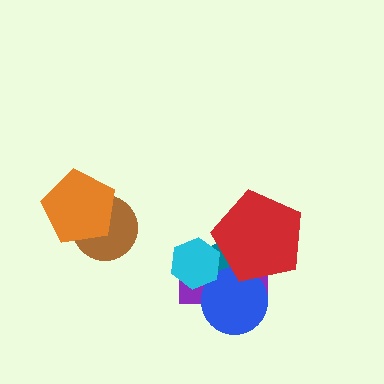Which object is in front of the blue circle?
The red pentagon is in front of the blue circle.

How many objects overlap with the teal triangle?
4 objects overlap with the teal triangle.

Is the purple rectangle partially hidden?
Yes, it is partially covered by another shape.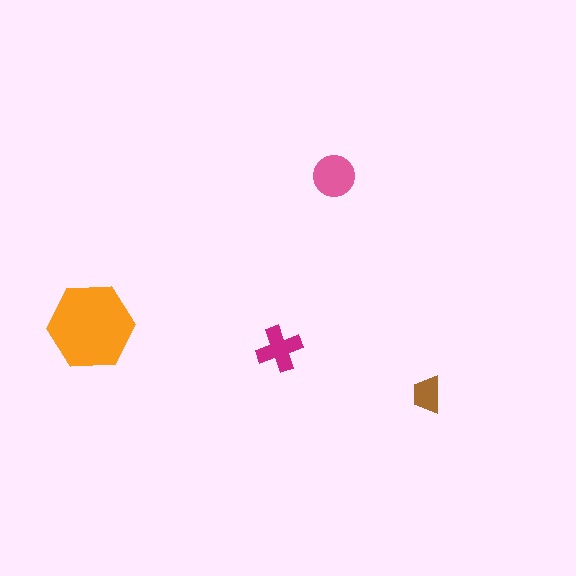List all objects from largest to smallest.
The orange hexagon, the pink circle, the magenta cross, the brown trapezoid.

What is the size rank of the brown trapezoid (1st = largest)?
4th.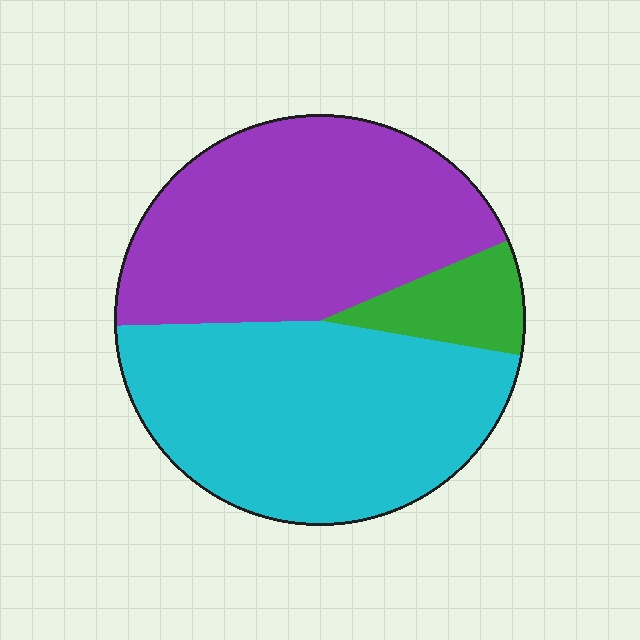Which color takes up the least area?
Green, at roughly 10%.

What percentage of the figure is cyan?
Cyan covers about 45% of the figure.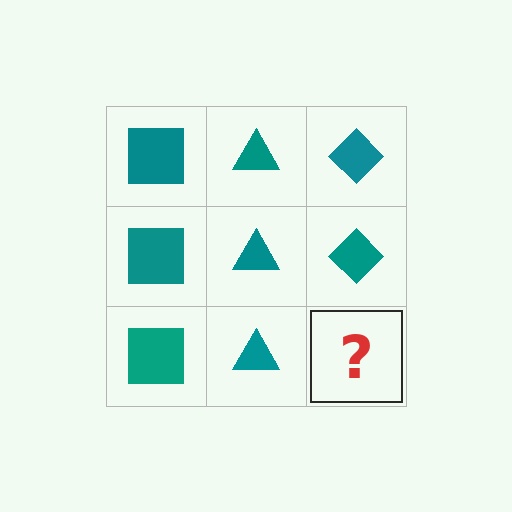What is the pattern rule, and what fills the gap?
The rule is that each column has a consistent shape. The gap should be filled with a teal diamond.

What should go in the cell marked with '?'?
The missing cell should contain a teal diamond.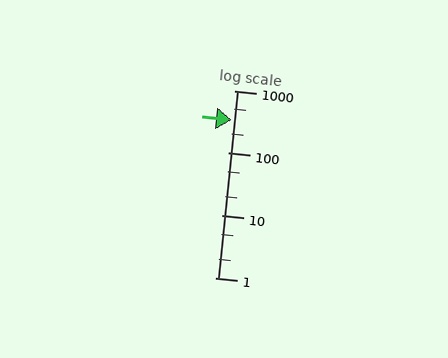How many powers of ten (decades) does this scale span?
The scale spans 3 decades, from 1 to 1000.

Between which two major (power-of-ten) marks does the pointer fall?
The pointer is between 100 and 1000.